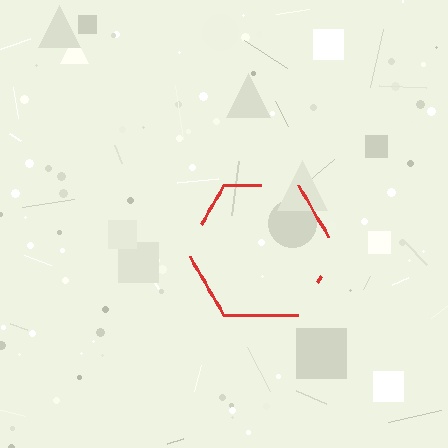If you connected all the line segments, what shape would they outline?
They would outline a hexagon.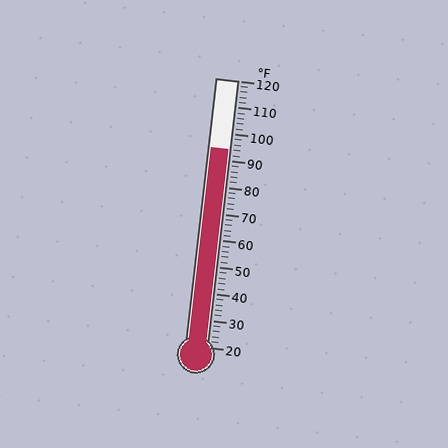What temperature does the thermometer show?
The thermometer shows approximately 94°F.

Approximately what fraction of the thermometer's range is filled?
The thermometer is filled to approximately 75% of its range.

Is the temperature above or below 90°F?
The temperature is above 90°F.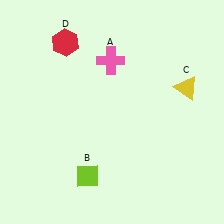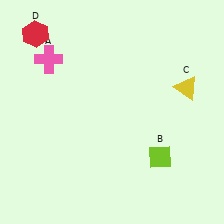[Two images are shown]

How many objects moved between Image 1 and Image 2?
3 objects moved between the two images.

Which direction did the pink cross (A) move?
The pink cross (A) moved left.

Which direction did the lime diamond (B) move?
The lime diamond (B) moved right.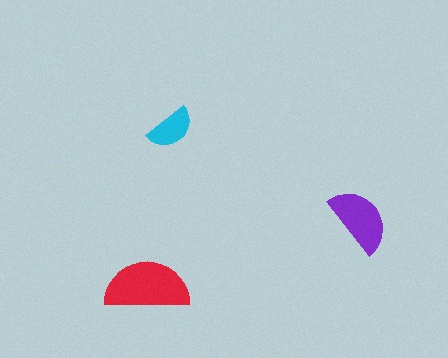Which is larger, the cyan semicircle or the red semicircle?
The red one.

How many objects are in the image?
There are 3 objects in the image.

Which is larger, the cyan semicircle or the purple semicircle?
The purple one.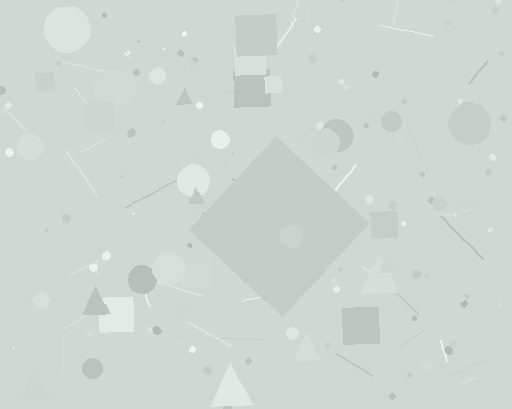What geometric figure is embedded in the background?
A diamond is embedded in the background.